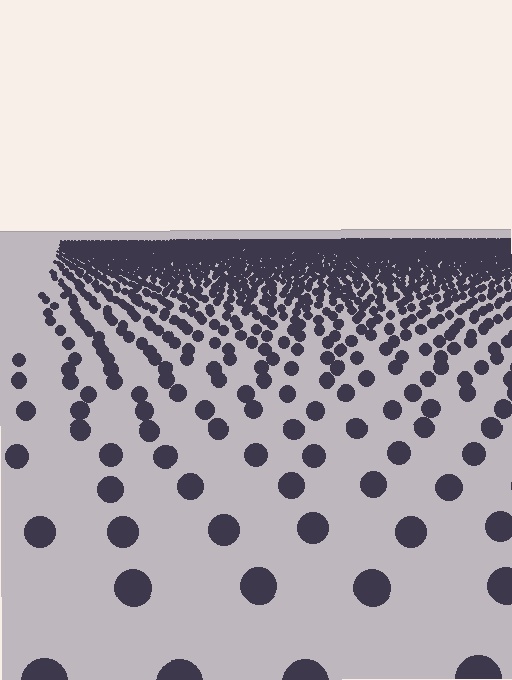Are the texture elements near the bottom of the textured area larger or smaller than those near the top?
Larger. Near the bottom, elements are closer to the viewer and appear at a bigger on-screen size.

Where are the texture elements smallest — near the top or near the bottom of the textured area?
Near the top.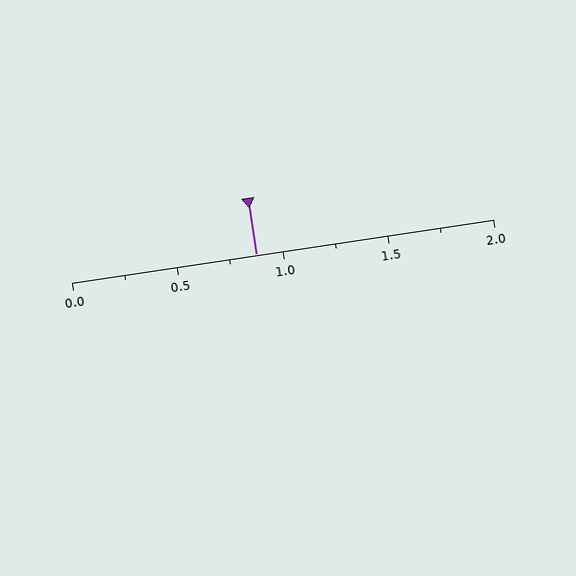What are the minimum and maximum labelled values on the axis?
The axis runs from 0.0 to 2.0.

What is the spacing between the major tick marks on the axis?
The major ticks are spaced 0.5 apart.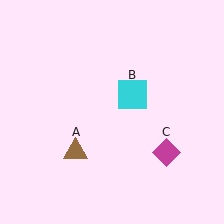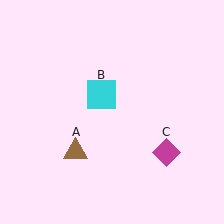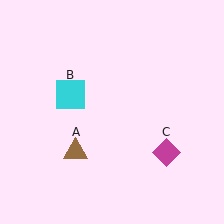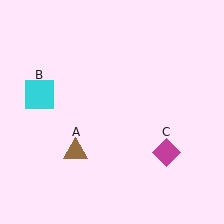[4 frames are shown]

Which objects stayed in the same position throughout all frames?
Brown triangle (object A) and magenta diamond (object C) remained stationary.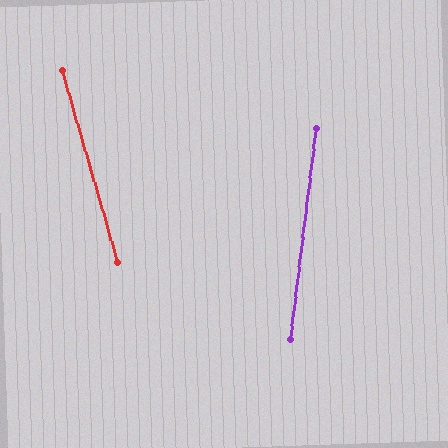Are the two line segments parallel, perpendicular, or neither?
Neither parallel nor perpendicular — they differ by about 23°.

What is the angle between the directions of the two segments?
Approximately 23 degrees.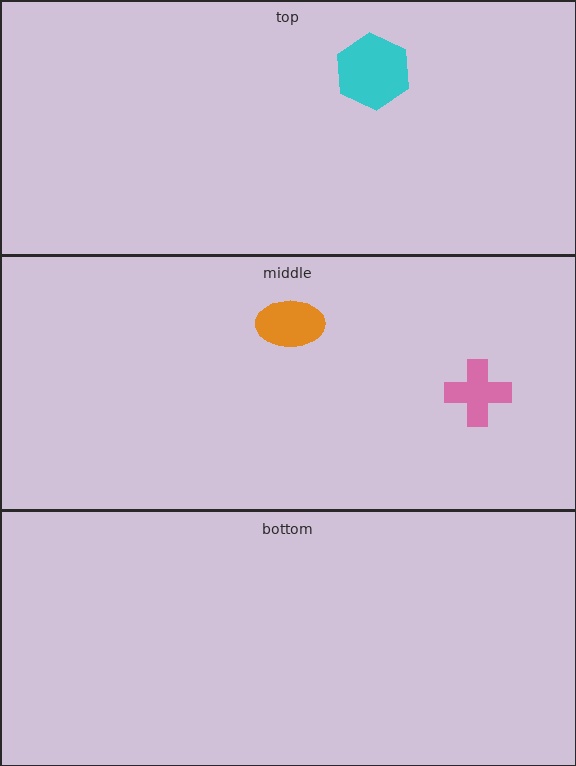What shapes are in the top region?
The cyan hexagon.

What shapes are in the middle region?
The orange ellipse, the pink cross.